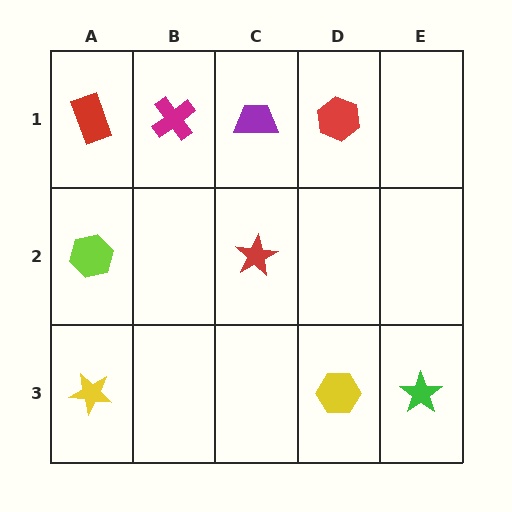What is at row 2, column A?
A lime hexagon.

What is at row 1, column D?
A red hexagon.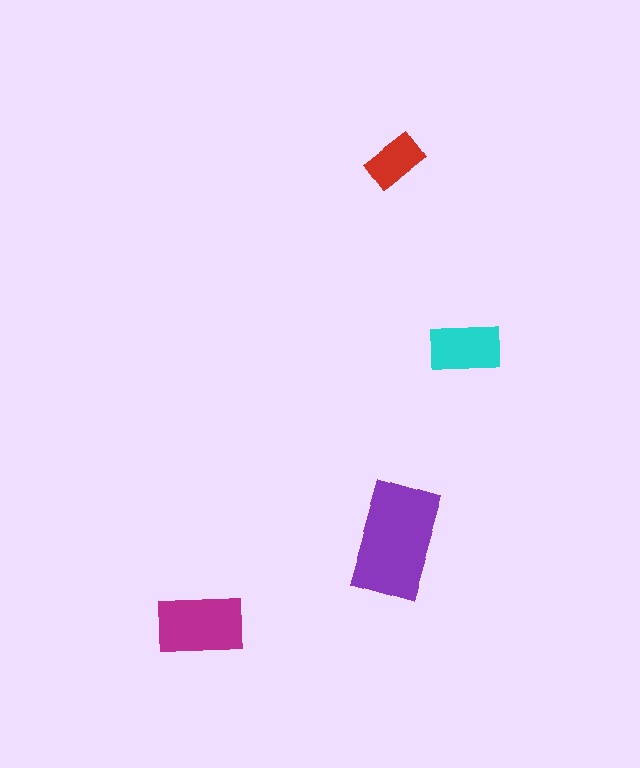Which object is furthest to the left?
The magenta rectangle is leftmost.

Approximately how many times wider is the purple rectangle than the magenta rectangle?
About 1.5 times wider.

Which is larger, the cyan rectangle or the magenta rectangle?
The magenta one.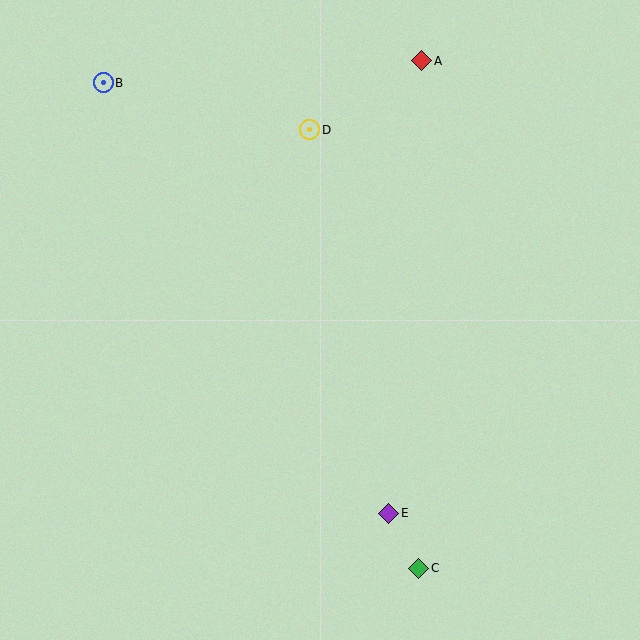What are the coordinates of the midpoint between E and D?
The midpoint between E and D is at (349, 322).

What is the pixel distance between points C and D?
The distance between C and D is 452 pixels.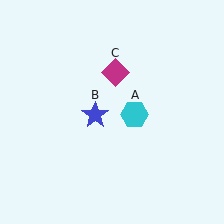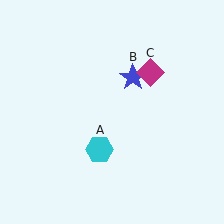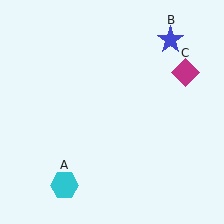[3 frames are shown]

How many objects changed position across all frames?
3 objects changed position: cyan hexagon (object A), blue star (object B), magenta diamond (object C).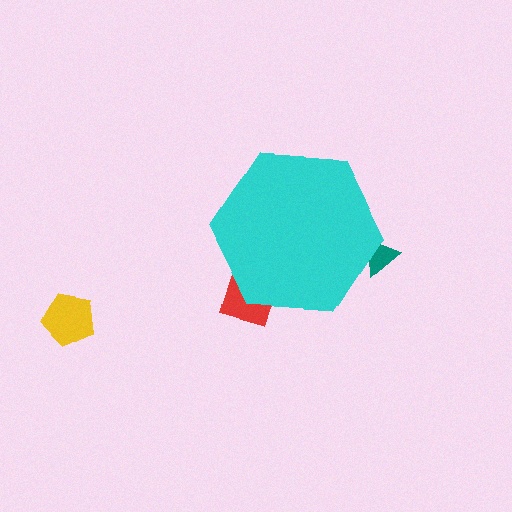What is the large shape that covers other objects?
A cyan hexagon.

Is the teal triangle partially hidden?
Yes, the teal triangle is partially hidden behind the cyan hexagon.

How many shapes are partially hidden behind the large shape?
2 shapes are partially hidden.